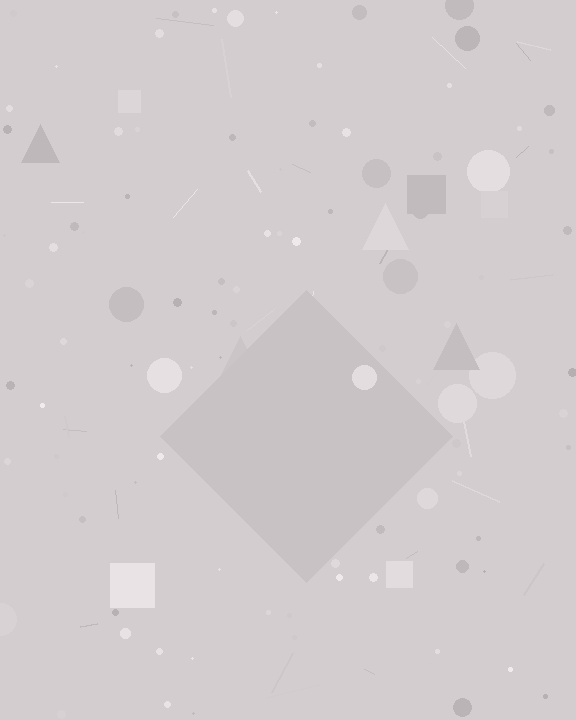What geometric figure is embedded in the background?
A diamond is embedded in the background.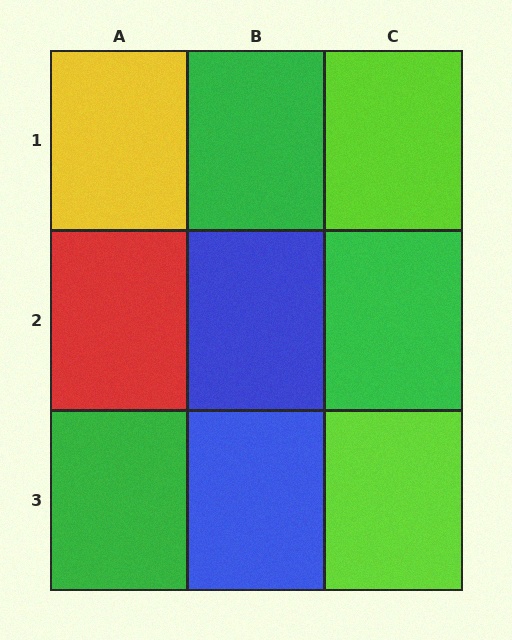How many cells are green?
3 cells are green.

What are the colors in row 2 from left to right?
Red, blue, green.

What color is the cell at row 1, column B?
Green.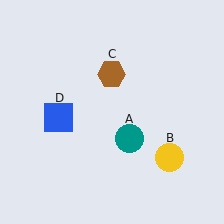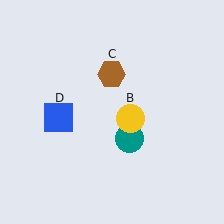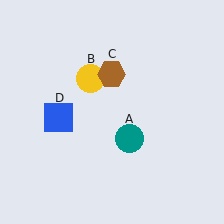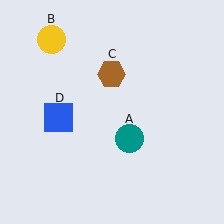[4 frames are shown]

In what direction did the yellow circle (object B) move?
The yellow circle (object B) moved up and to the left.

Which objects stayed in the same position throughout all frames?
Teal circle (object A) and brown hexagon (object C) and blue square (object D) remained stationary.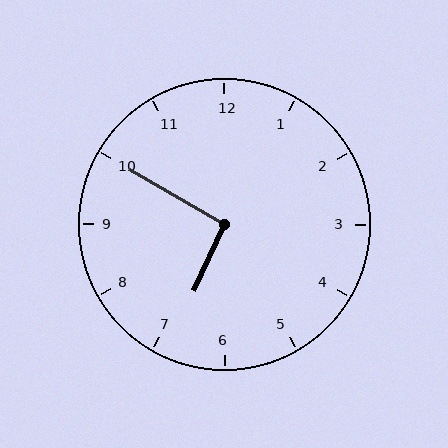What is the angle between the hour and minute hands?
Approximately 95 degrees.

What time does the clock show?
6:50.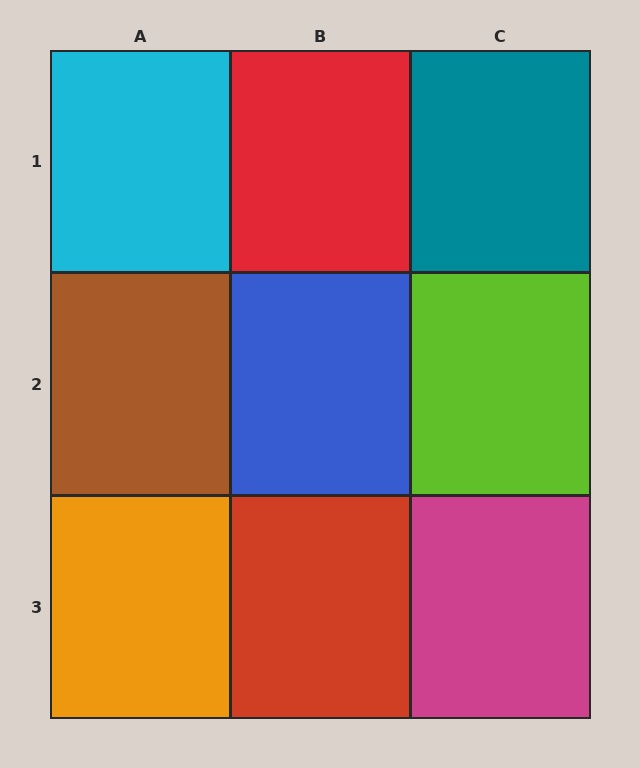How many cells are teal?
1 cell is teal.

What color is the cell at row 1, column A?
Cyan.